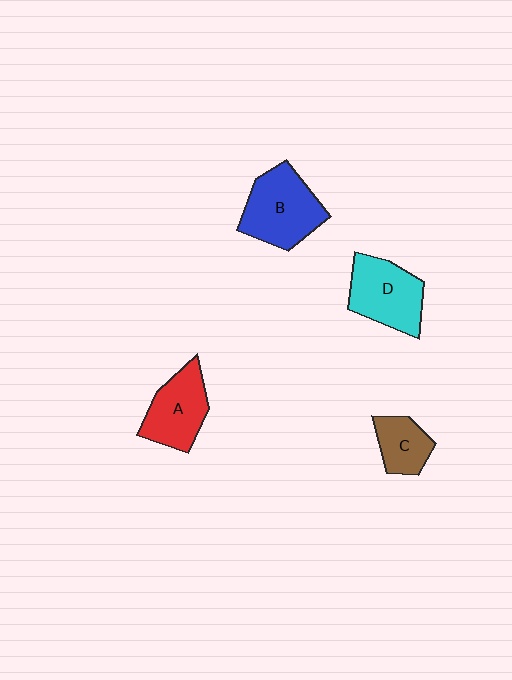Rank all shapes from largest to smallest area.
From largest to smallest: B (blue), D (cyan), A (red), C (brown).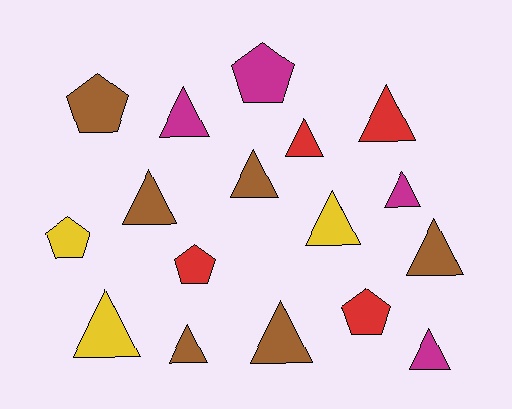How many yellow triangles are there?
There are 2 yellow triangles.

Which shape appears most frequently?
Triangle, with 12 objects.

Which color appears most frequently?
Brown, with 6 objects.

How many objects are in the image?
There are 17 objects.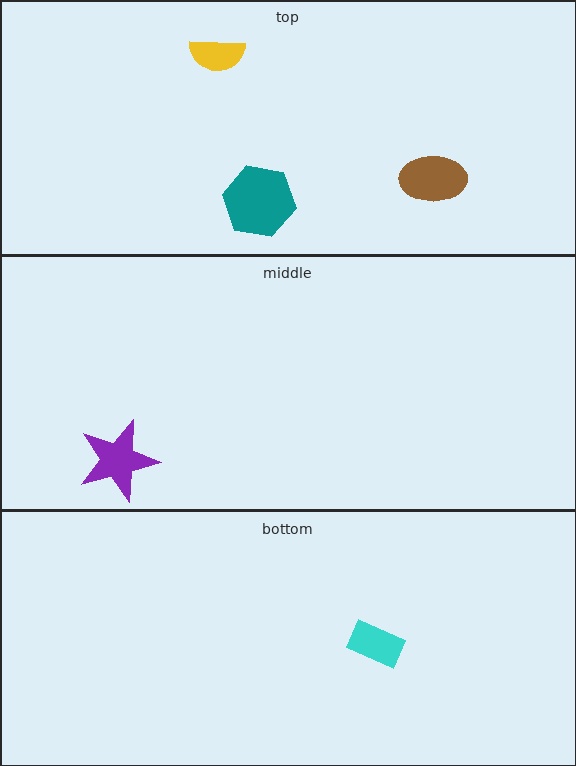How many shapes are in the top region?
3.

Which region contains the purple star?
The middle region.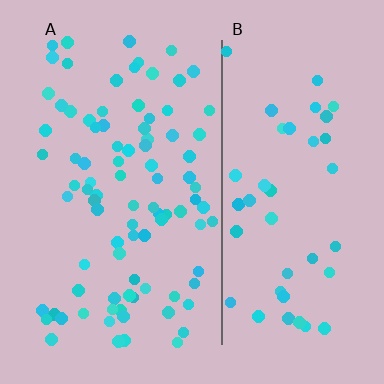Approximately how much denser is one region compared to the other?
Approximately 2.0× — region A over region B.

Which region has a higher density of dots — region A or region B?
A (the left).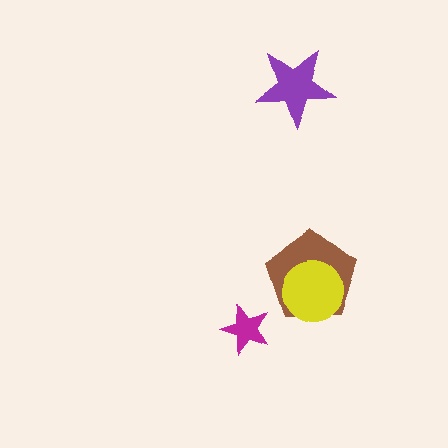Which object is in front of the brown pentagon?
The yellow circle is in front of the brown pentagon.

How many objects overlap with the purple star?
0 objects overlap with the purple star.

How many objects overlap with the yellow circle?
1 object overlaps with the yellow circle.